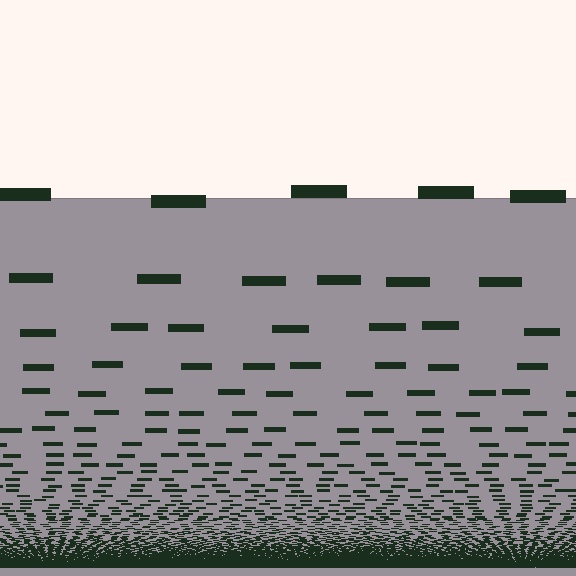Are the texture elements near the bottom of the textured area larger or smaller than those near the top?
Smaller. The gradient is inverted — elements near the bottom are smaller and denser.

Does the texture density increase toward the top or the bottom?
Density increases toward the bottom.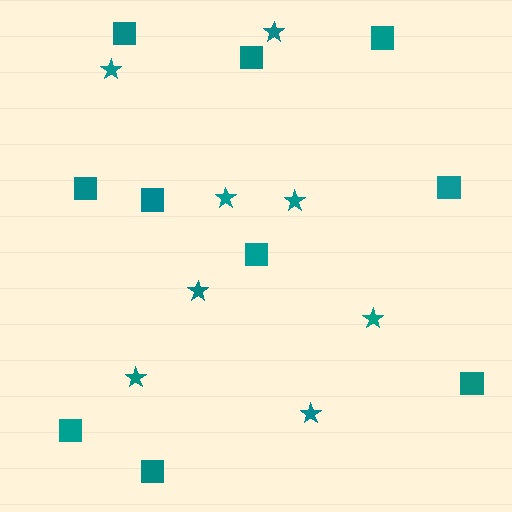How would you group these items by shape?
There are 2 groups: one group of squares (10) and one group of stars (8).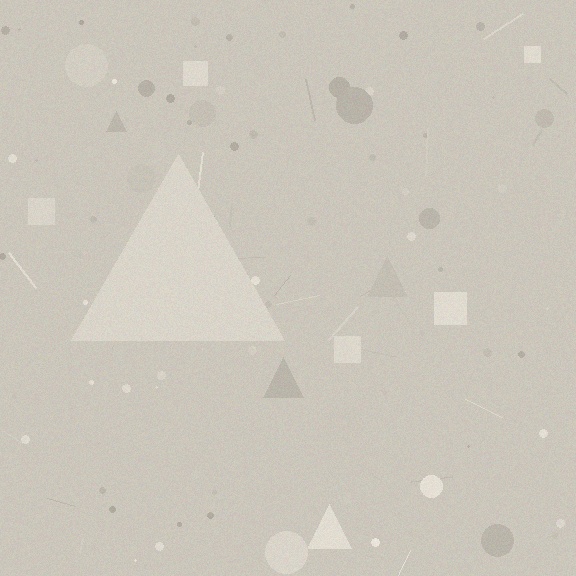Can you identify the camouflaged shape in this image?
The camouflaged shape is a triangle.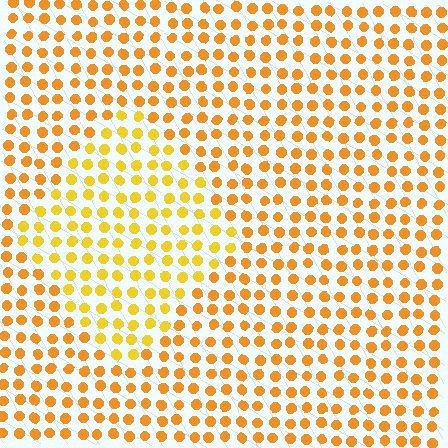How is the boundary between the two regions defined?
The boundary is defined purely by a slight shift in hue (about 19 degrees). Spacing, size, and orientation are identical on both sides.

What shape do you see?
I see a diamond.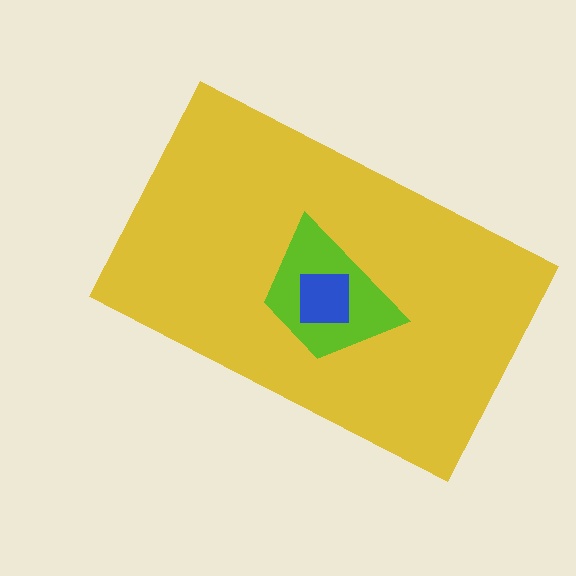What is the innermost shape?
The blue square.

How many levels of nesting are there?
3.